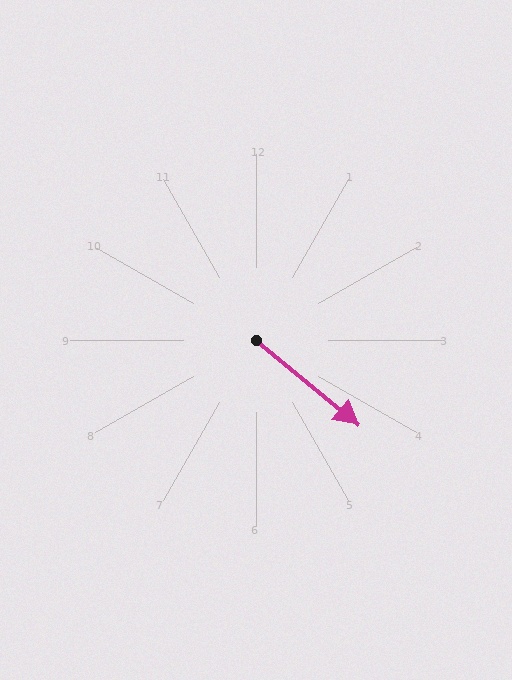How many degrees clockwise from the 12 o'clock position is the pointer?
Approximately 129 degrees.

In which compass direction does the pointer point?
Southeast.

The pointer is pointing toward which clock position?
Roughly 4 o'clock.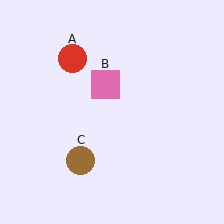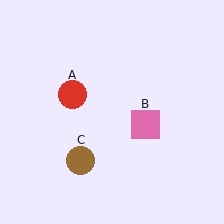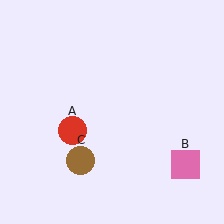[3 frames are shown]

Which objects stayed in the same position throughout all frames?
Brown circle (object C) remained stationary.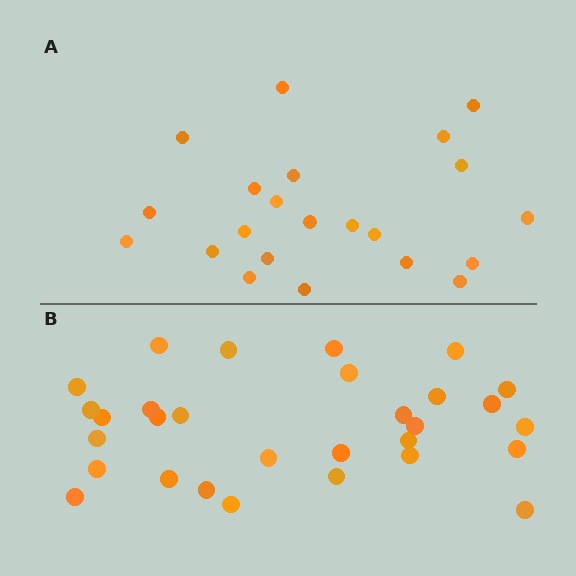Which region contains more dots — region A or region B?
Region B (the bottom region) has more dots.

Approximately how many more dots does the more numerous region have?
Region B has roughly 8 or so more dots than region A.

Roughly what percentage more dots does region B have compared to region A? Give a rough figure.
About 35% more.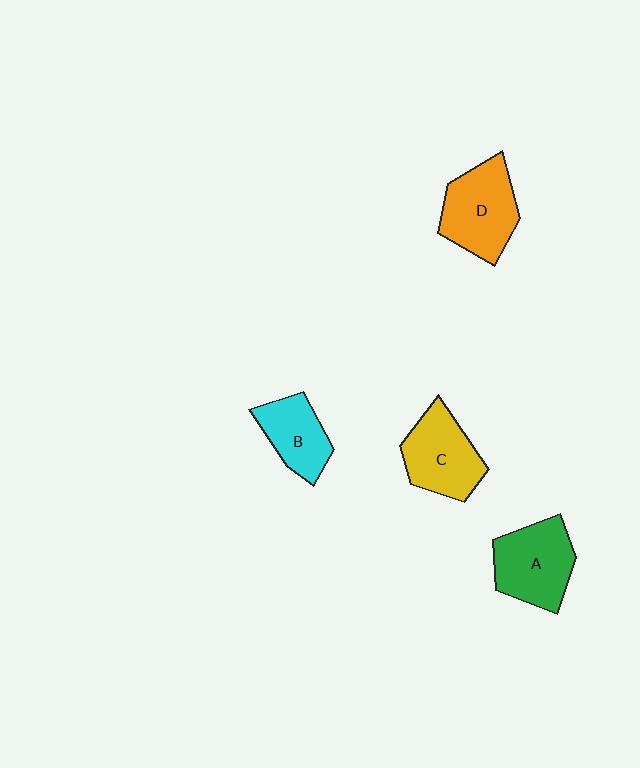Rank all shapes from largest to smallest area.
From largest to smallest: D (orange), A (green), C (yellow), B (cyan).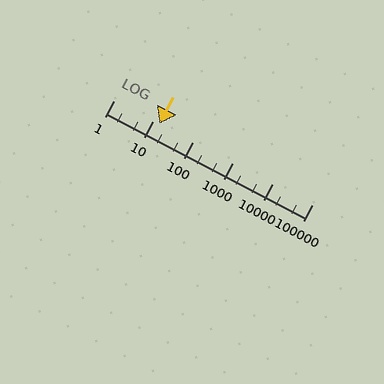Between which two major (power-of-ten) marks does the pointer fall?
The pointer is between 10 and 100.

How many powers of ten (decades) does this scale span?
The scale spans 5 decades, from 1 to 100000.